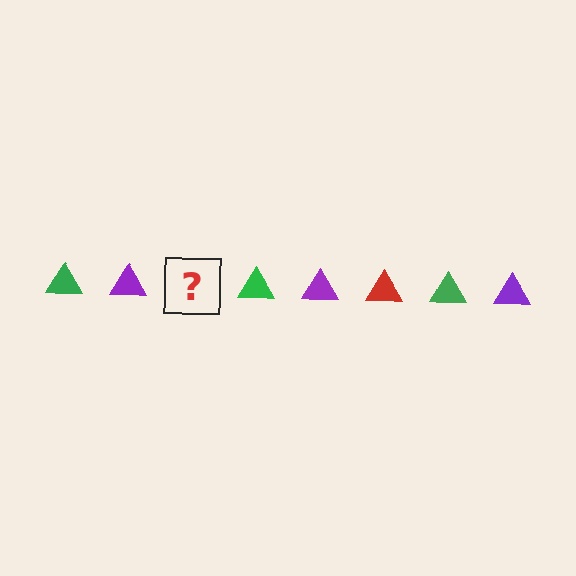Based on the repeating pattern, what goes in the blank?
The blank should be a red triangle.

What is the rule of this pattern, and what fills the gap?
The rule is that the pattern cycles through green, purple, red triangles. The gap should be filled with a red triangle.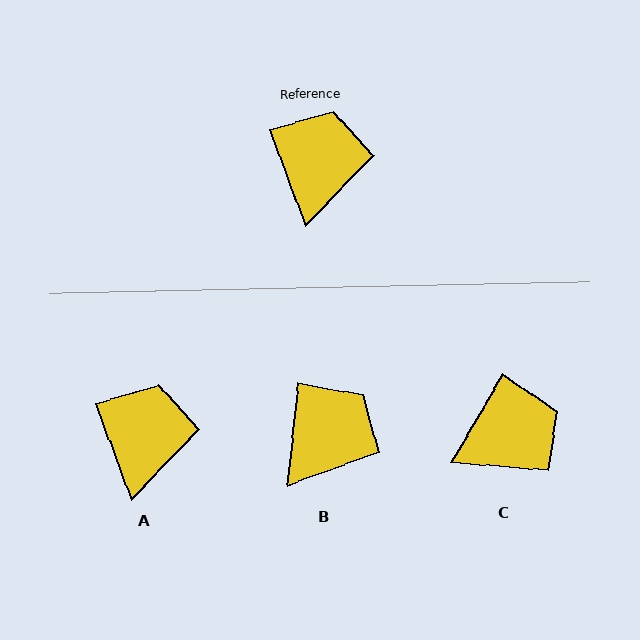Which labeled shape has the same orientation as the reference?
A.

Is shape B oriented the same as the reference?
No, it is off by about 26 degrees.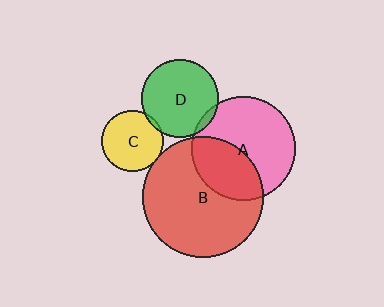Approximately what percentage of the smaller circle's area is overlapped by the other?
Approximately 40%.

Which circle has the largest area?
Circle B (red).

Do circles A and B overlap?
Yes.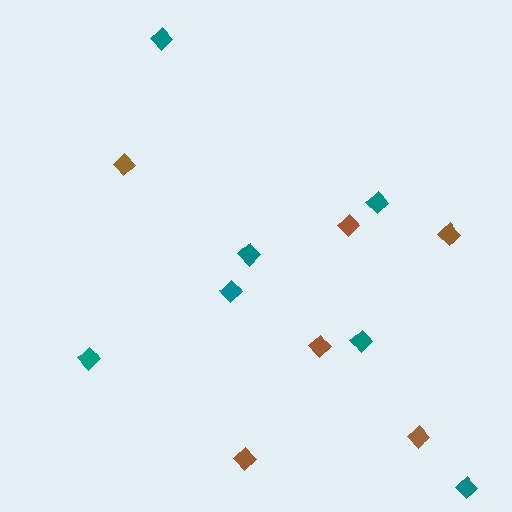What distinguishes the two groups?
There are 2 groups: one group of brown diamonds (6) and one group of teal diamonds (7).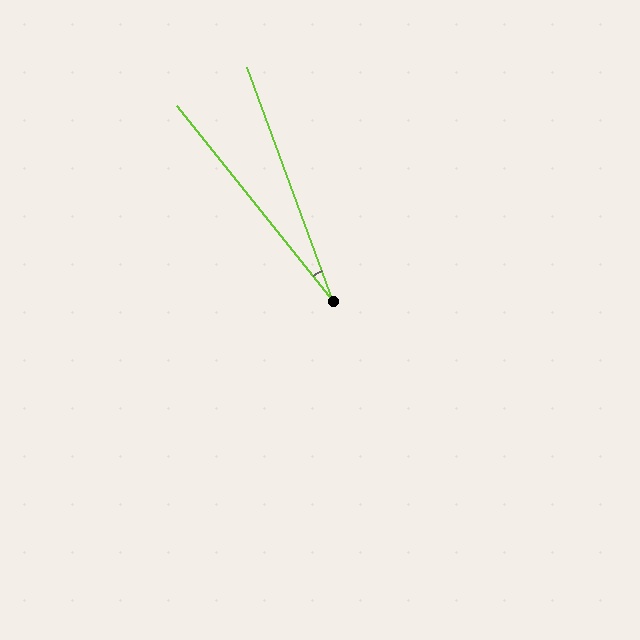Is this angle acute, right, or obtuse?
It is acute.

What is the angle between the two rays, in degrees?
Approximately 19 degrees.